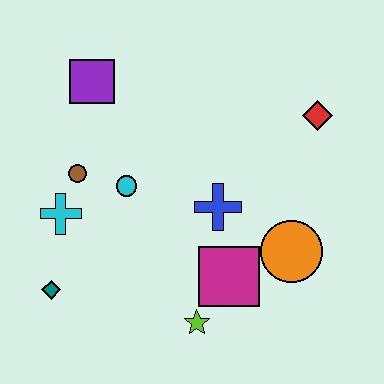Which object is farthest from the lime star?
The purple square is farthest from the lime star.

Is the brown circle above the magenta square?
Yes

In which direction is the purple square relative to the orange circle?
The purple square is to the left of the orange circle.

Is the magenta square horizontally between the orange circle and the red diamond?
No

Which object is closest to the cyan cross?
The brown circle is closest to the cyan cross.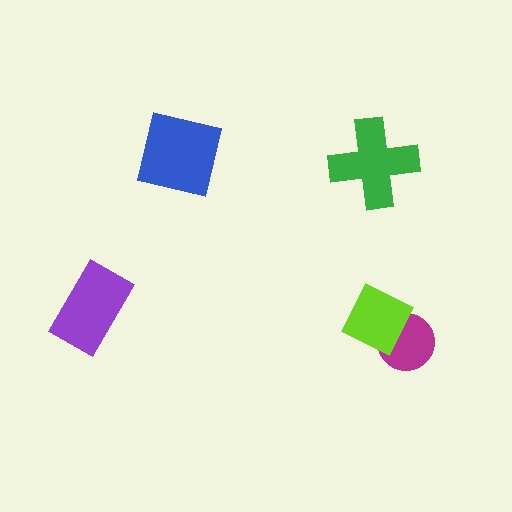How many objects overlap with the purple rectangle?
0 objects overlap with the purple rectangle.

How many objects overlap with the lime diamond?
1 object overlaps with the lime diamond.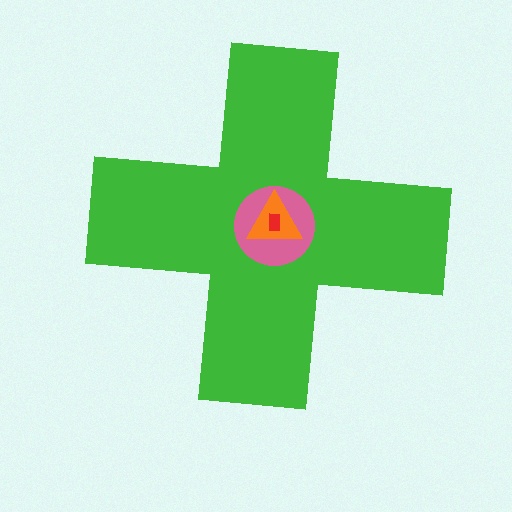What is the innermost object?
The red rectangle.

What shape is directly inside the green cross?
The pink circle.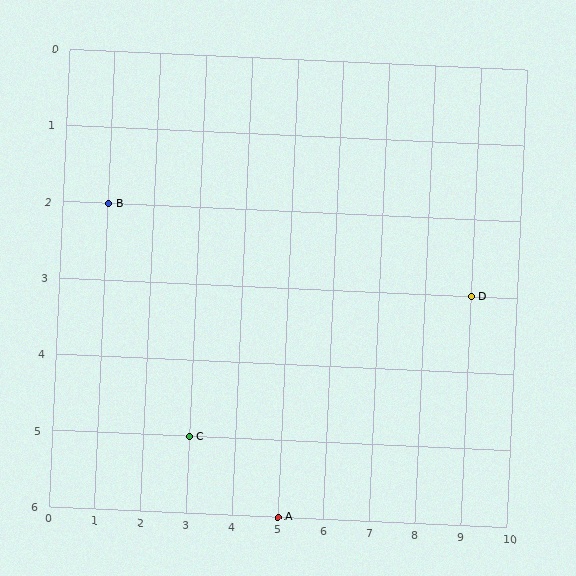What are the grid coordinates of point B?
Point B is at grid coordinates (1, 2).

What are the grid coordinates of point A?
Point A is at grid coordinates (5, 6).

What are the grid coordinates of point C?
Point C is at grid coordinates (3, 5).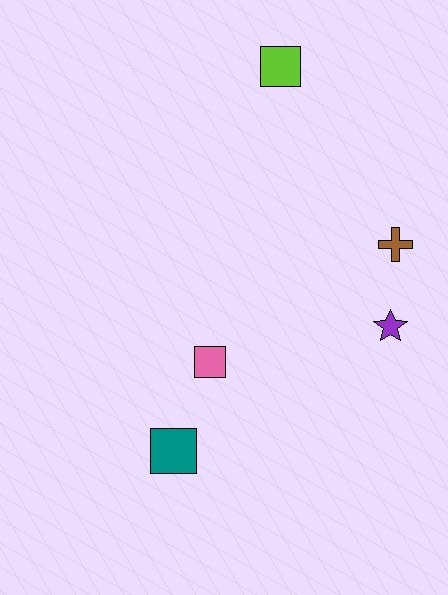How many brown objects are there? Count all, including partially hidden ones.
There is 1 brown object.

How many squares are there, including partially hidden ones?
There are 3 squares.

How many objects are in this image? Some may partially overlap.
There are 5 objects.